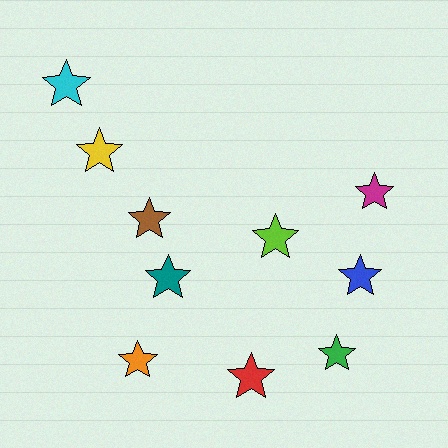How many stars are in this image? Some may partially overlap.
There are 10 stars.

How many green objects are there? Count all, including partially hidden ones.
There is 1 green object.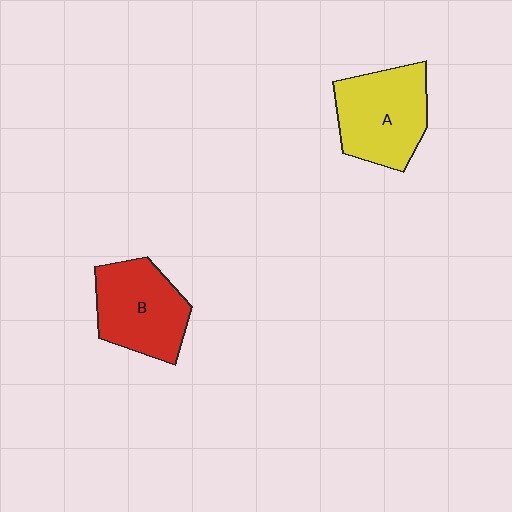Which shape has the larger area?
Shape A (yellow).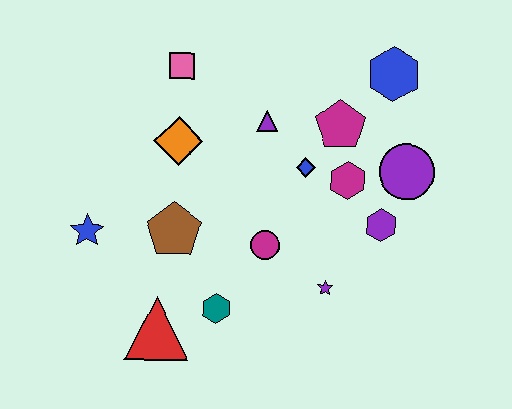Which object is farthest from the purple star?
The pink square is farthest from the purple star.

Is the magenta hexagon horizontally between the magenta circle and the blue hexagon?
Yes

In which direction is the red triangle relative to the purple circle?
The red triangle is to the left of the purple circle.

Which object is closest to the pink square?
The orange diamond is closest to the pink square.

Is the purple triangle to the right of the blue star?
Yes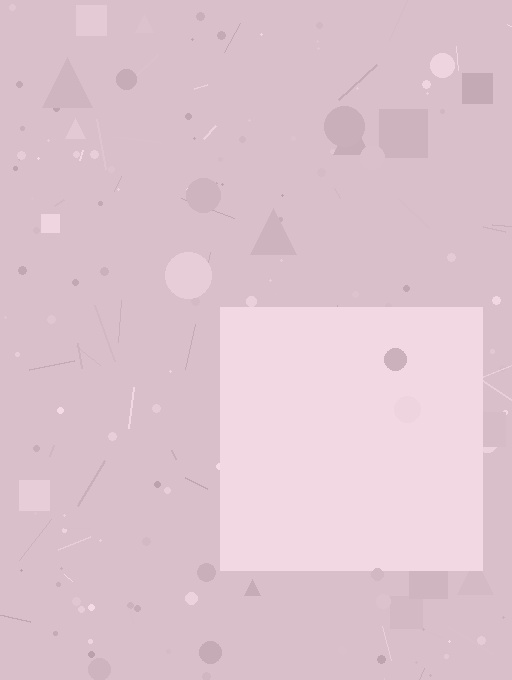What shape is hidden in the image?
A square is hidden in the image.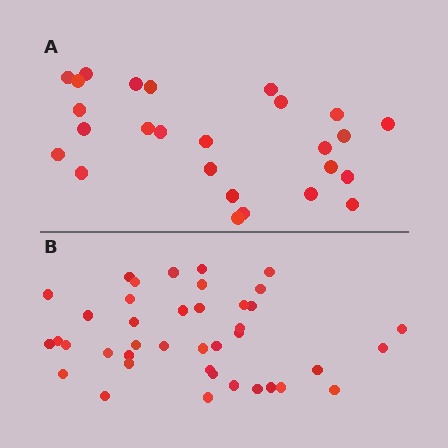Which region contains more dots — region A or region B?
Region B (the bottom region) has more dots.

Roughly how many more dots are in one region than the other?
Region B has approximately 15 more dots than region A.